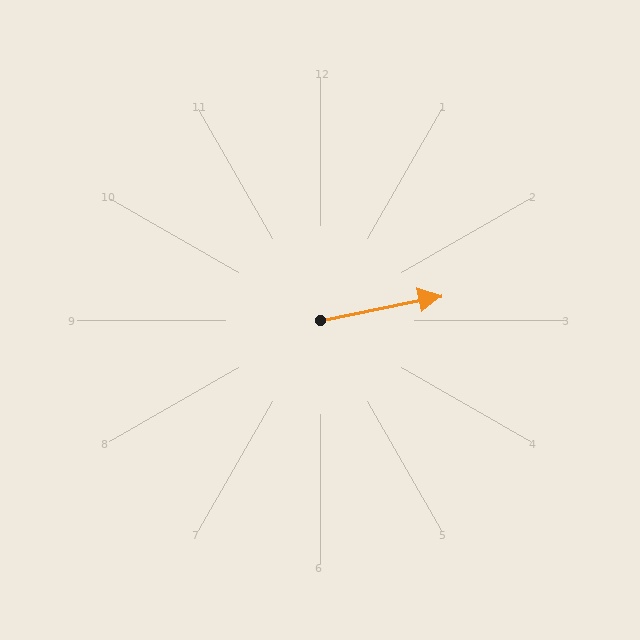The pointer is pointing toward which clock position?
Roughly 3 o'clock.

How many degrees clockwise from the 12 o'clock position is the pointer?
Approximately 79 degrees.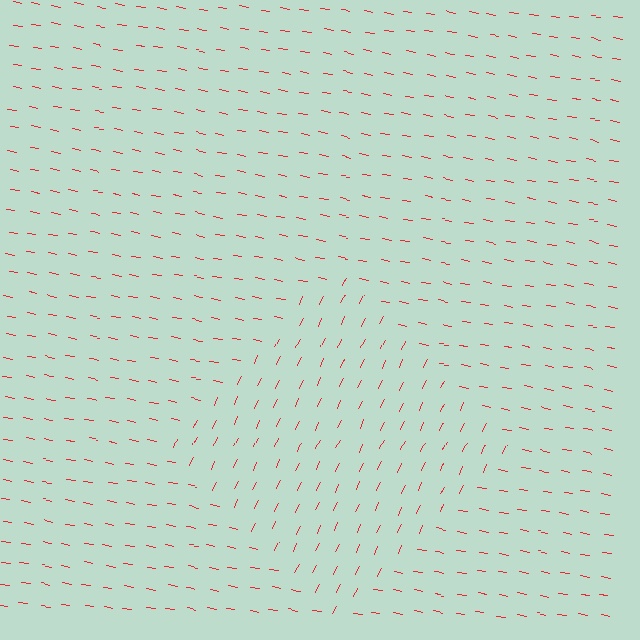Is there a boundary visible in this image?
Yes, there is a texture boundary formed by a change in line orientation.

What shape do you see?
I see a diamond.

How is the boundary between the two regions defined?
The boundary is defined purely by a change in line orientation (approximately 75 degrees difference). All lines are the same color and thickness.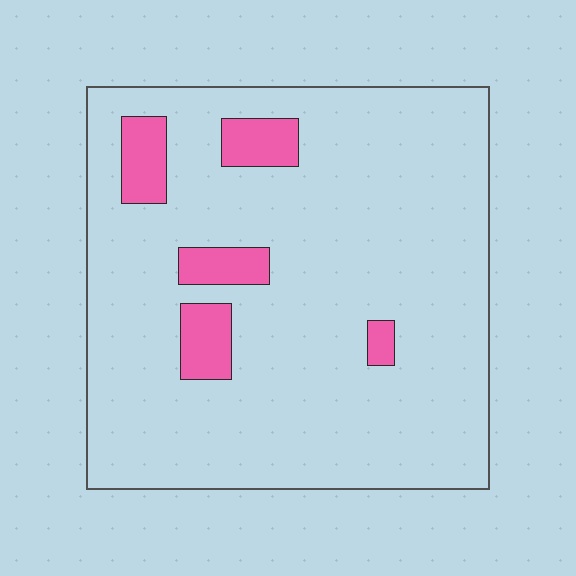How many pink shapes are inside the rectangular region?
5.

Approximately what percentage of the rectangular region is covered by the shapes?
Approximately 10%.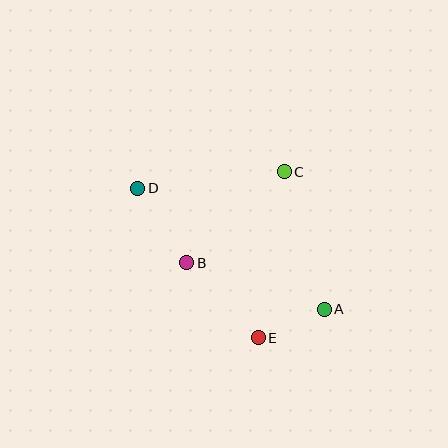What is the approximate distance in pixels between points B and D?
The distance between B and D is approximately 89 pixels.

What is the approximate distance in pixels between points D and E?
The distance between D and E is approximately 192 pixels.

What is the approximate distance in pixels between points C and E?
The distance between C and E is approximately 168 pixels.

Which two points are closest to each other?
Points A and E are closest to each other.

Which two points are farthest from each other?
Points A and D are farthest from each other.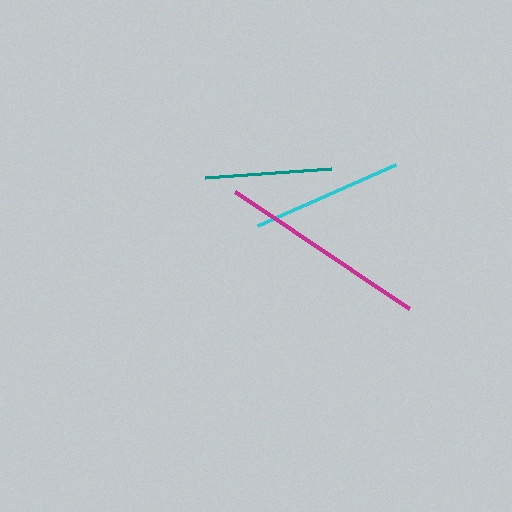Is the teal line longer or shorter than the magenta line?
The magenta line is longer than the teal line.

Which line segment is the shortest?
The teal line is the shortest at approximately 126 pixels.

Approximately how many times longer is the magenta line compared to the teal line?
The magenta line is approximately 1.7 times the length of the teal line.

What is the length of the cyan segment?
The cyan segment is approximately 151 pixels long.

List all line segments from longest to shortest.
From longest to shortest: magenta, cyan, teal.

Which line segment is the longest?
The magenta line is the longest at approximately 209 pixels.